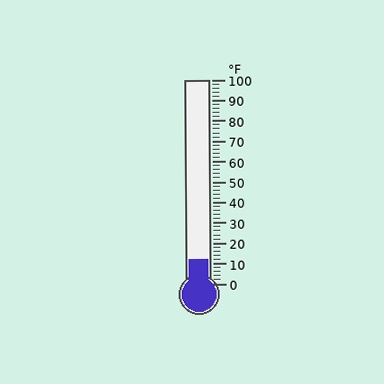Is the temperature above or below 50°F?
The temperature is below 50°F.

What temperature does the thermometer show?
The thermometer shows approximately 12°F.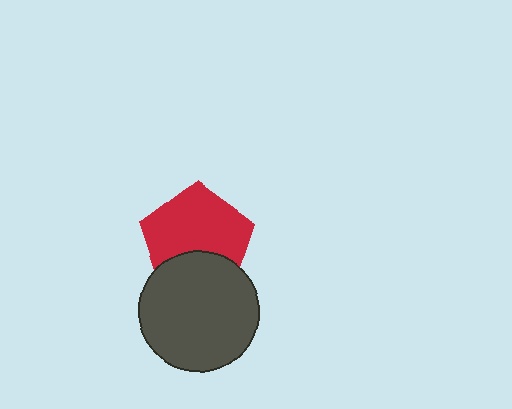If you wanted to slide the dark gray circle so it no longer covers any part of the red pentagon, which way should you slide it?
Slide it down — that is the most direct way to separate the two shapes.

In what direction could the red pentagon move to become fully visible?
The red pentagon could move up. That would shift it out from behind the dark gray circle entirely.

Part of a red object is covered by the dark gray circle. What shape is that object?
It is a pentagon.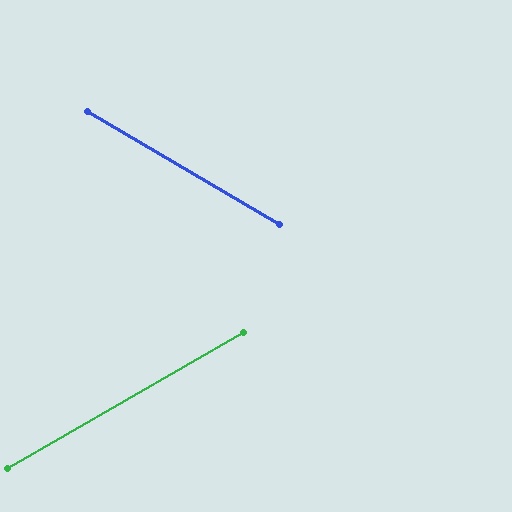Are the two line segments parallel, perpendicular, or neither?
Neither parallel nor perpendicular — they differ by about 60°.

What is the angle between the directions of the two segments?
Approximately 60 degrees.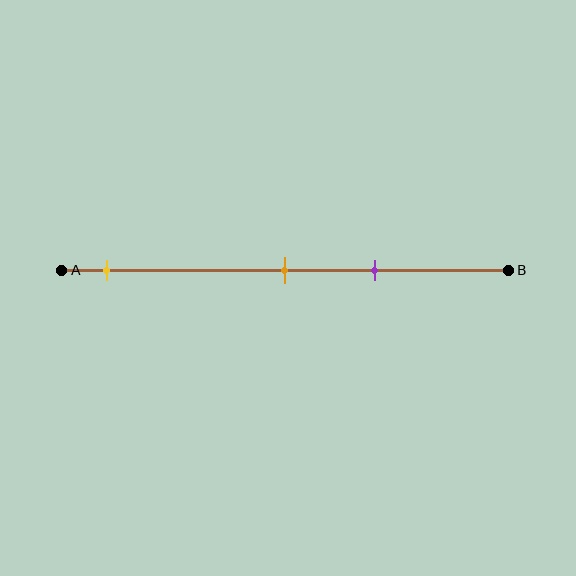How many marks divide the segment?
There are 3 marks dividing the segment.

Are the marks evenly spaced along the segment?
No, the marks are not evenly spaced.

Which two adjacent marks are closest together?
The orange and purple marks are the closest adjacent pair.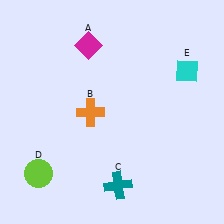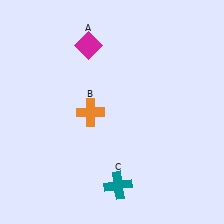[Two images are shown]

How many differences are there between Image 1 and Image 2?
There are 2 differences between the two images.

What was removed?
The cyan diamond (E), the lime circle (D) were removed in Image 2.